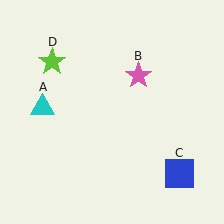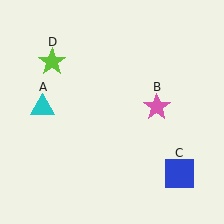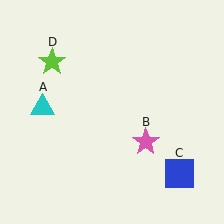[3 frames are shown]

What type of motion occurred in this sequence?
The pink star (object B) rotated clockwise around the center of the scene.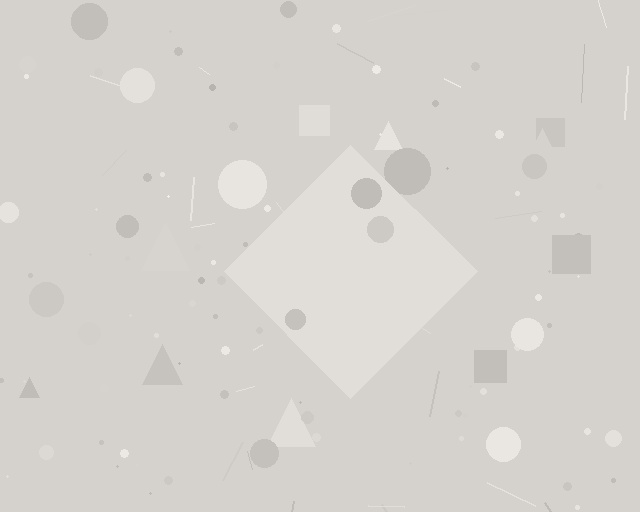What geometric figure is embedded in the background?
A diamond is embedded in the background.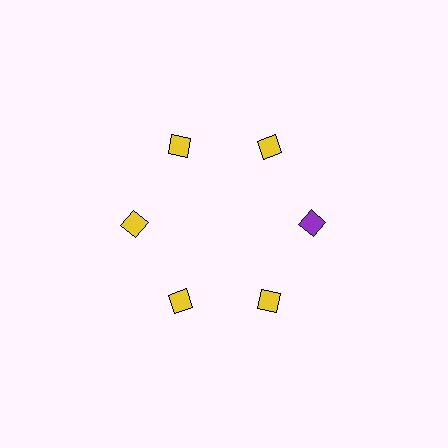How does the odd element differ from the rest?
It has a different color: purple instead of yellow.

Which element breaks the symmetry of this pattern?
The purple diamond at roughly the 3 o'clock position breaks the symmetry. All other shapes are yellow diamonds.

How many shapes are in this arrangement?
There are 6 shapes arranged in a ring pattern.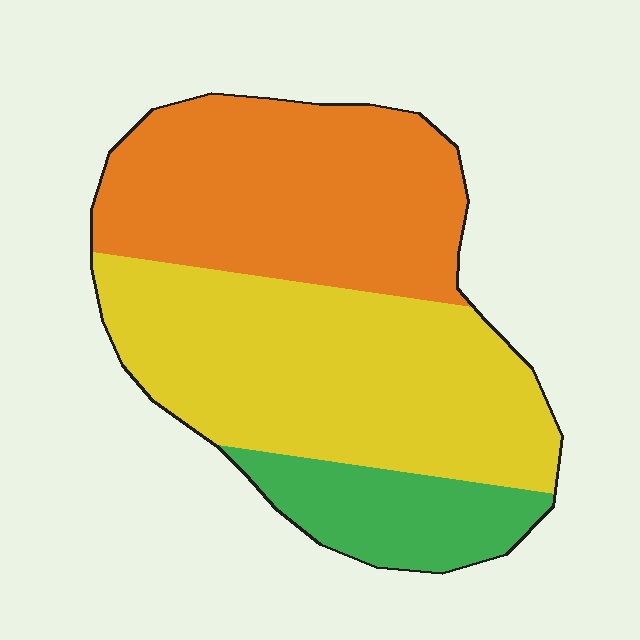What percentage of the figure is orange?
Orange covers 39% of the figure.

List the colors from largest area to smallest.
From largest to smallest: yellow, orange, green.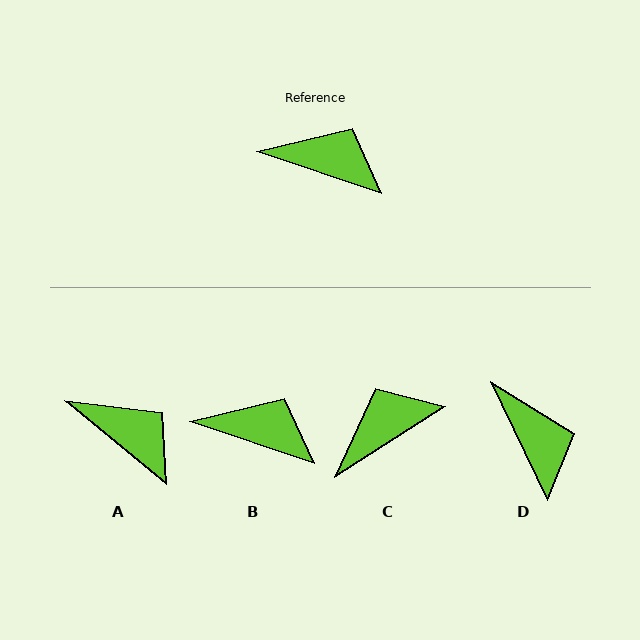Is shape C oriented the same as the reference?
No, it is off by about 52 degrees.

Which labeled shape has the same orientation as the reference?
B.